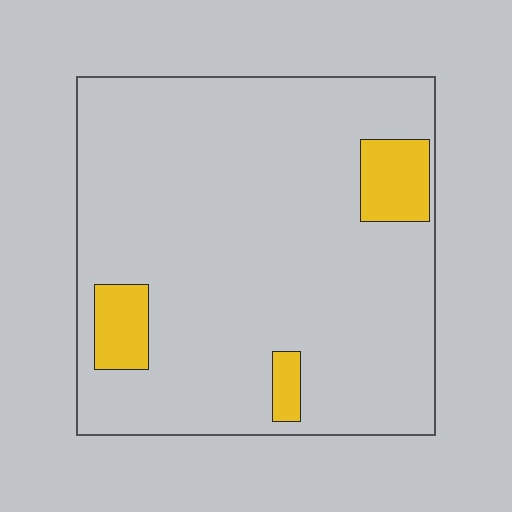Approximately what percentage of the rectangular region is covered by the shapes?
Approximately 10%.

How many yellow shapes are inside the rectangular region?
3.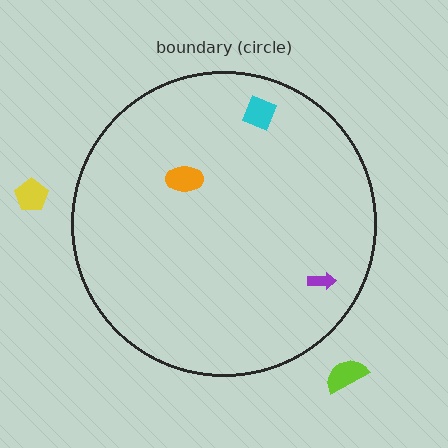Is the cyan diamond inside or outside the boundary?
Inside.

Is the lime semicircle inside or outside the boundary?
Outside.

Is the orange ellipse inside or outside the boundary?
Inside.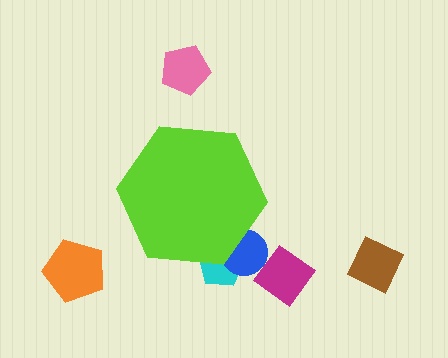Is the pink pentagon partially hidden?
No, the pink pentagon is fully visible.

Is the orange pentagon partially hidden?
No, the orange pentagon is fully visible.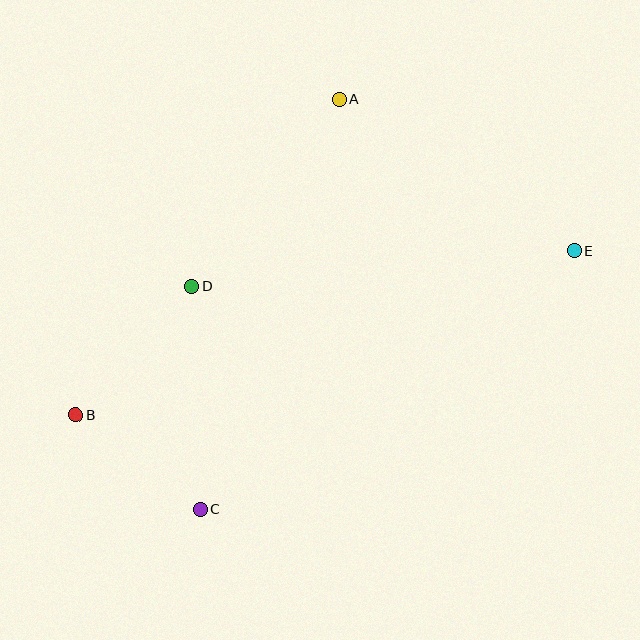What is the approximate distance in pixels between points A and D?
The distance between A and D is approximately 237 pixels.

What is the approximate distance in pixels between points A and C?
The distance between A and C is approximately 433 pixels.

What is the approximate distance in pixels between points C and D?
The distance between C and D is approximately 224 pixels.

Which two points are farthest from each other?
Points B and E are farthest from each other.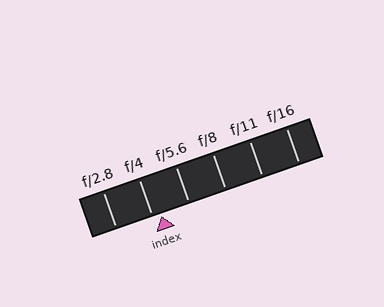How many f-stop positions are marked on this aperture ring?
There are 6 f-stop positions marked.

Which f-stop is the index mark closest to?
The index mark is closest to f/4.